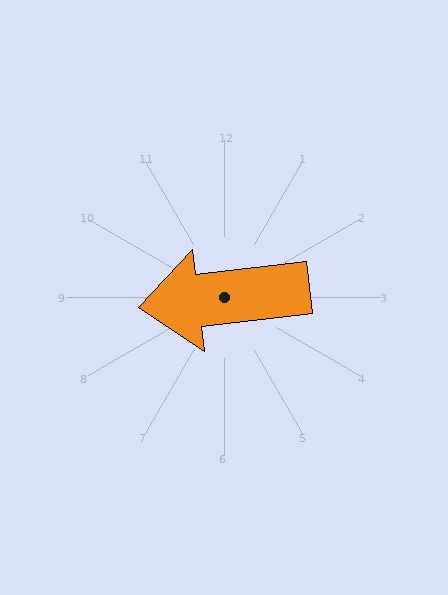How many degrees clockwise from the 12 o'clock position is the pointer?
Approximately 263 degrees.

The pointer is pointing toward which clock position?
Roughly 9 o'clock.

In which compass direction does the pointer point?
West.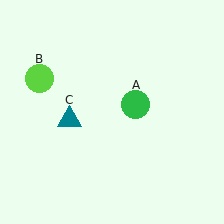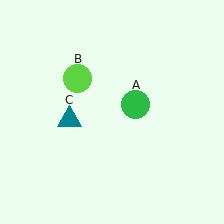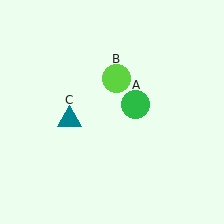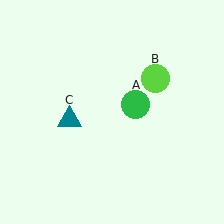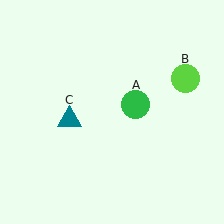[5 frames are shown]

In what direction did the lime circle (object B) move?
The lime circle (object B) moved right.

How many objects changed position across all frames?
1 object changed position: lime circle (object B).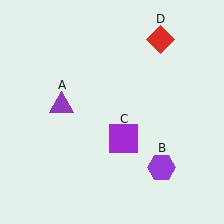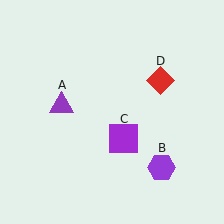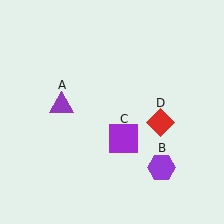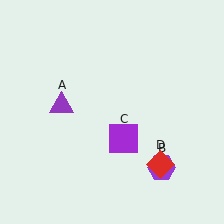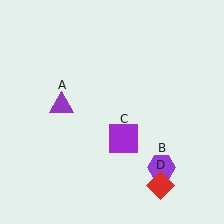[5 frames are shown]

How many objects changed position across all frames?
1 object changed position: red diamond (object D).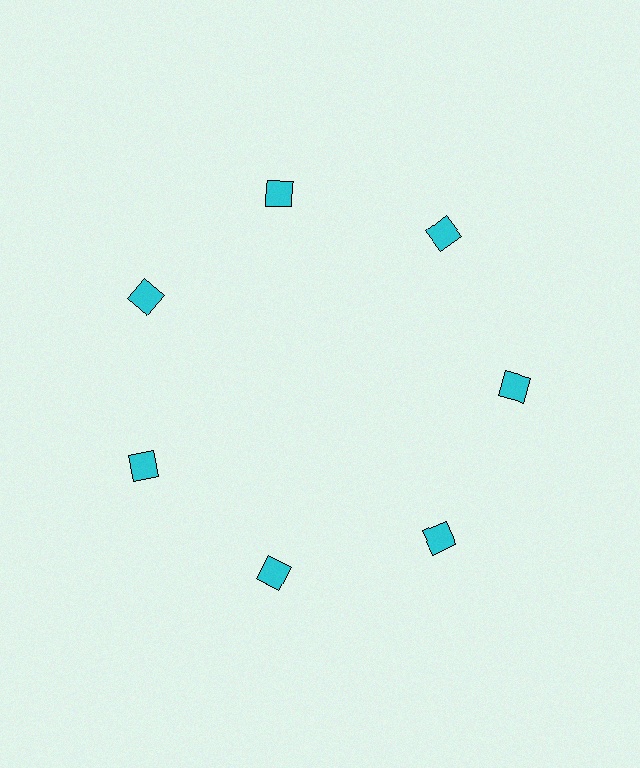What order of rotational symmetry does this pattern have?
This pattern has 7-fold rotational symmetry.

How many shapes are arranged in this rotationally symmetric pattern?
There are 7 shapes, arranged in 7 groups of 1.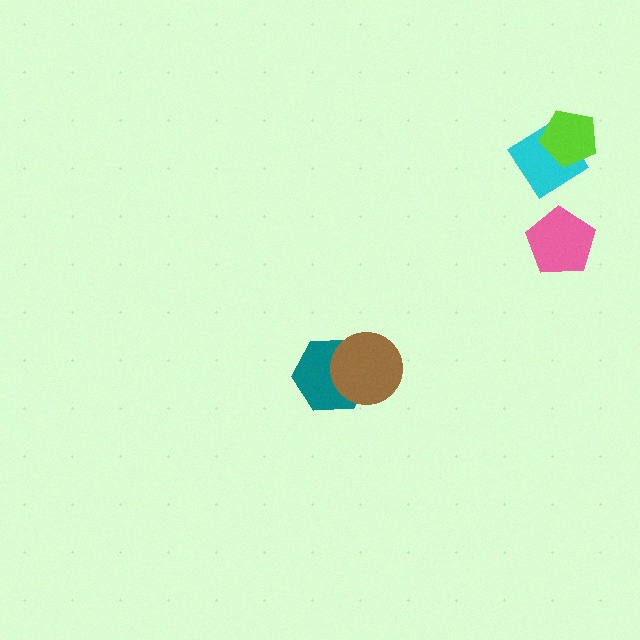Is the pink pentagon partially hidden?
No, no other shape covers it.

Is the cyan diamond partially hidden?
Yes, it is partially covered by another shape.